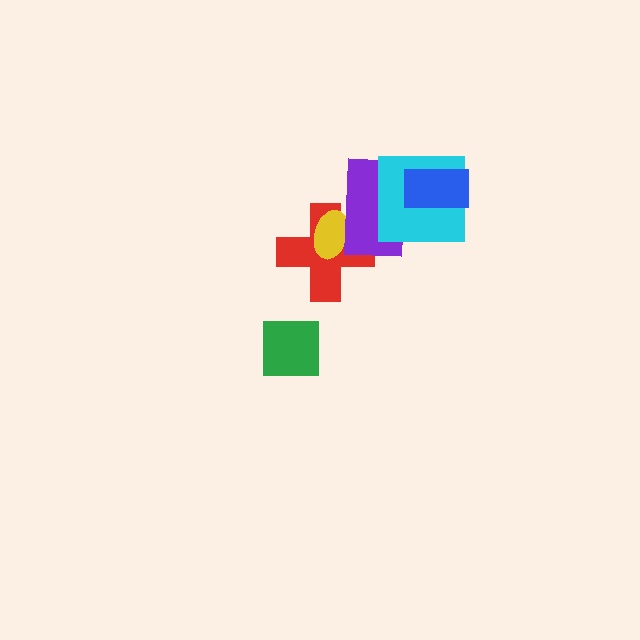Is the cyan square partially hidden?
Yes, it is partially covered by another shape.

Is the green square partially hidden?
No, no other shape covers it.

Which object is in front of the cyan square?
The blue rectangle is in front of the cyan square.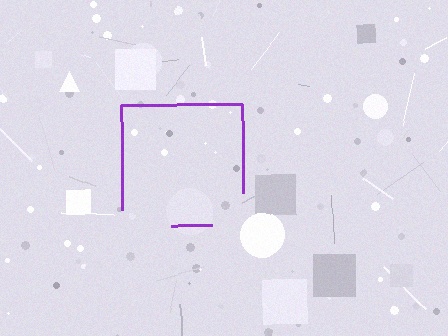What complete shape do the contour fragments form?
The contour fragments form a square.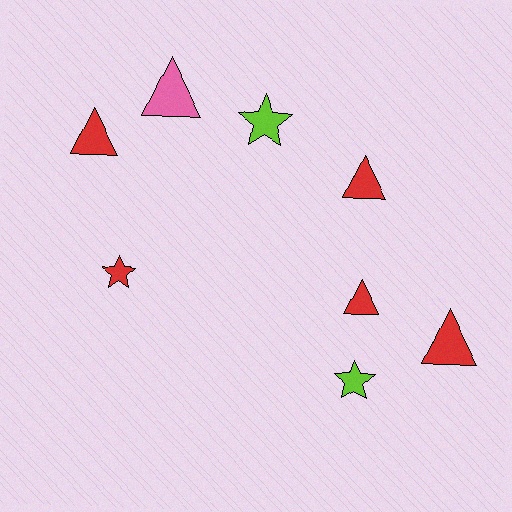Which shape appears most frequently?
Triangle, with 5 objects.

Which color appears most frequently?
Red, with 5 objects.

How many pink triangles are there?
There is 1 pink triangle.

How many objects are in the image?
There are 8 objects.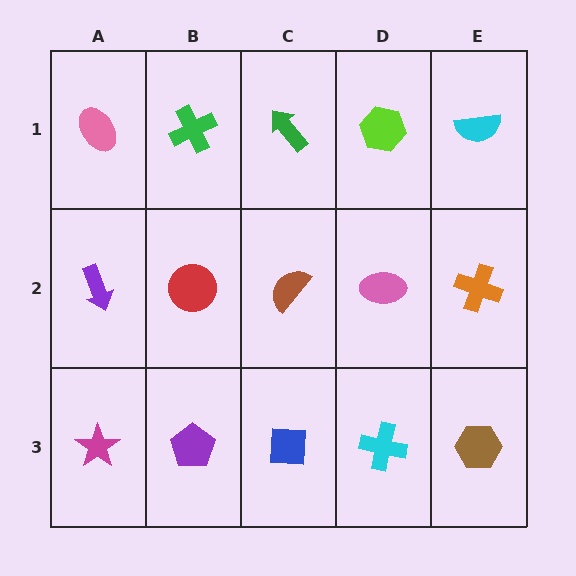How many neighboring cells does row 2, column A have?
3.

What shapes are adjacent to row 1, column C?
A brown semicircle (row 2, column C), a green cross (row 1, column B), a lime hexagon (row 1, column D).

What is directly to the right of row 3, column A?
A purple pentagon.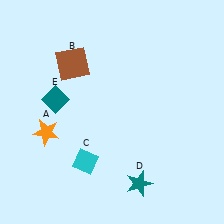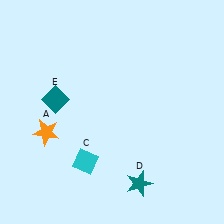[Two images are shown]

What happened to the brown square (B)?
The brown square (B) was removed in Image 2. It was in the top-left area of Image 1.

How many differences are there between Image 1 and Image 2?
There is 1 difference between the two images.